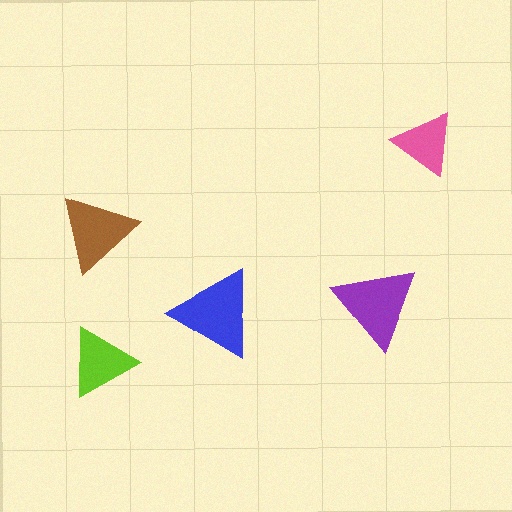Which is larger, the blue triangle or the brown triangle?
The blue one.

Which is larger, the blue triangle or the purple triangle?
The blue one.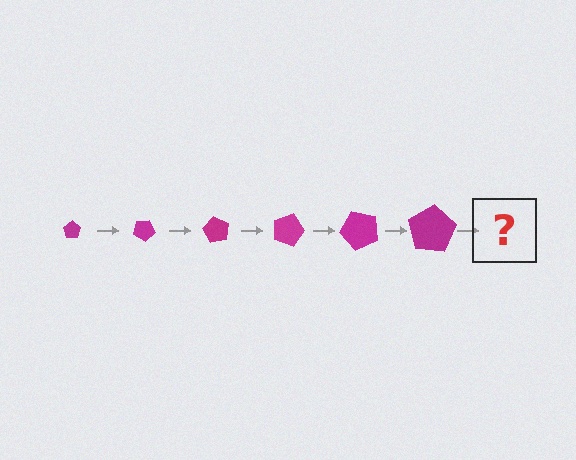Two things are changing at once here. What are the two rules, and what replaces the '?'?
The two rules are that the pentagon grows larger each step and it rotates 30 degrees each step. The '?' should be a pentagon, larger than the previous one and rotated 180 degrees from the start.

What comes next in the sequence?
The next element should be a pentagon, larger than the previous one and rotated 180 degrees from the start.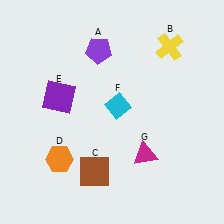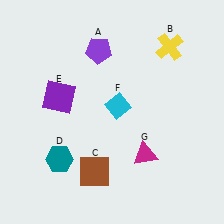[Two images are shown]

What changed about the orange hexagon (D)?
In Image 1, D is orange. In Image 2, it changed to teal.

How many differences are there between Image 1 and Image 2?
There is 1 difference between the two images.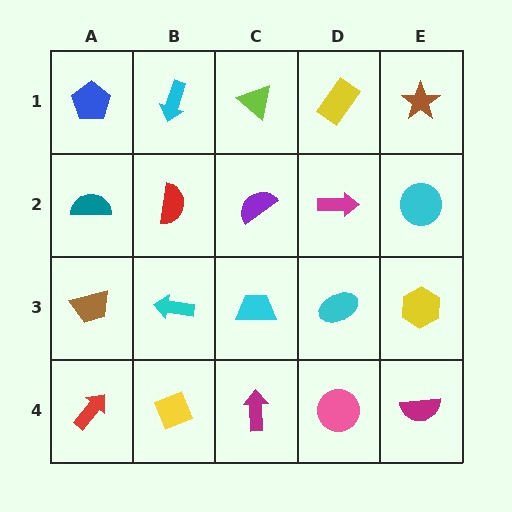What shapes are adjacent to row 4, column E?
A yellow hexagon (row 3, column E), a pink circle (row 4, column D).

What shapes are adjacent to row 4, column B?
A cyan arrow (row 3, column B), a red arrow (row 4, column A), a magenta arrow (row 4, column C).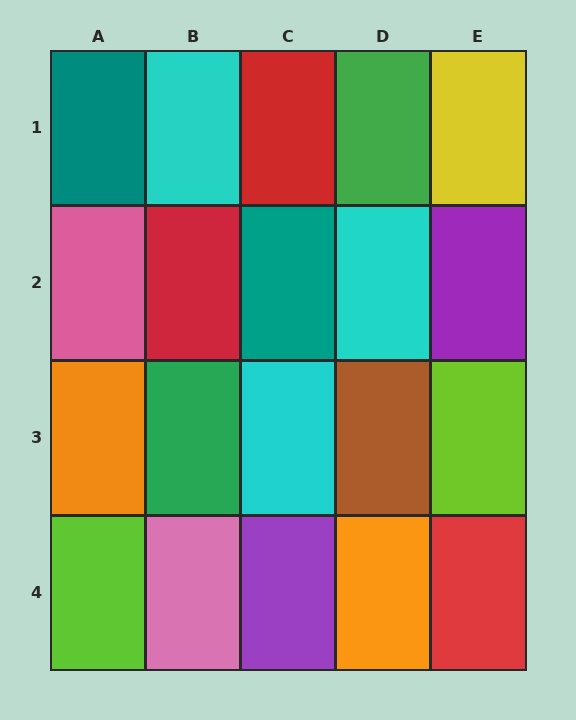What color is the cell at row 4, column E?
Red.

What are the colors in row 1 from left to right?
Teal, cyan, red, green, yellow.